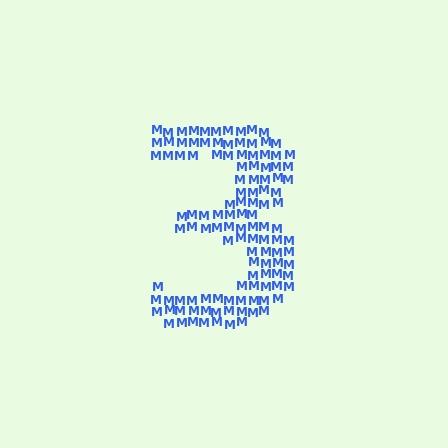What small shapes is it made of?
It is made of small letter M's.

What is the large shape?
The large shape is the digit 3.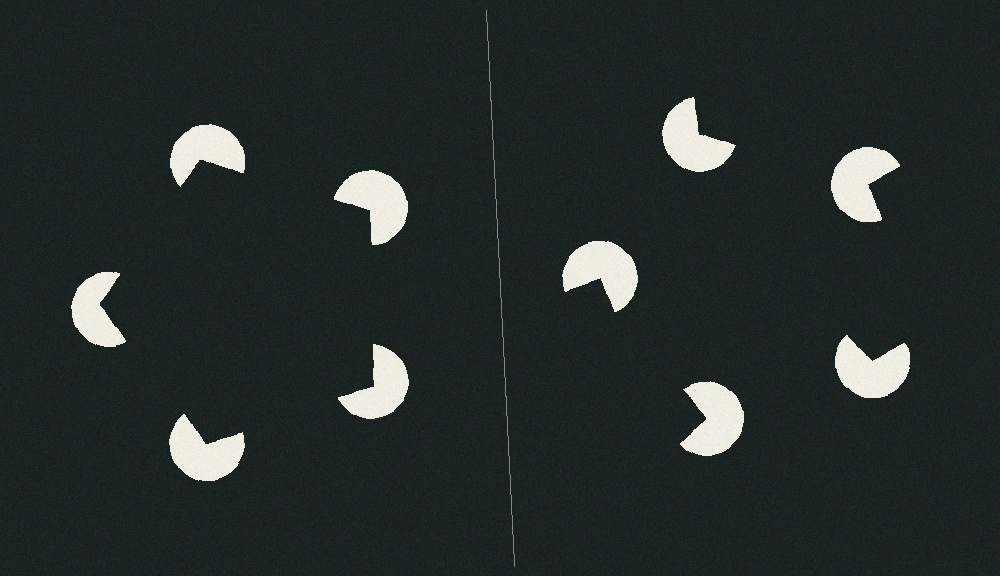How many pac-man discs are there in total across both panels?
10 — 5 on each side.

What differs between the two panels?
The pac-man discs are positioned identically on both sides; only the wedge orientations differ. On the left they align to a pentagon; on the right they are misaligned.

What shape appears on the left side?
An illusory pentagon.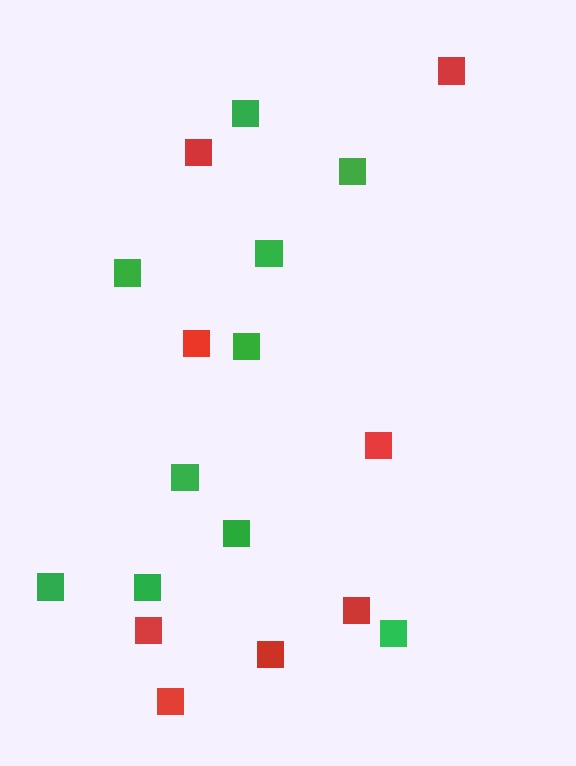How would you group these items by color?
There are 2 groups: one group of red squares (8) and one group of green squares (10).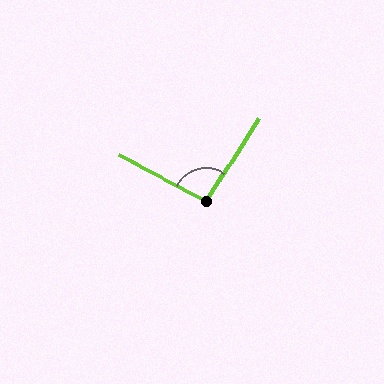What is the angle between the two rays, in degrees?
Approximately 95 degrees.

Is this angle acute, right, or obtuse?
It is approximately a right angle.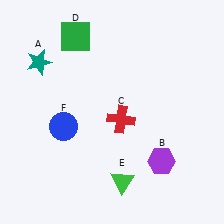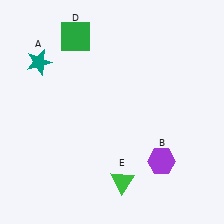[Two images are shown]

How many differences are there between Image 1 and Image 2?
There are 2 differences between the two images.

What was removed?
The red cross (C), the blue circle (F) were removed in Image 2.